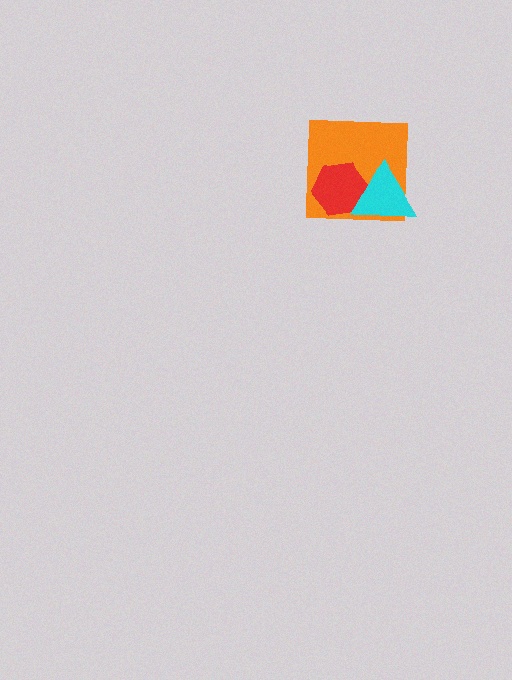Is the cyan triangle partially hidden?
No, no other shape covers it.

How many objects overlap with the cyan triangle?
2 objects overlap with the cyan triangle.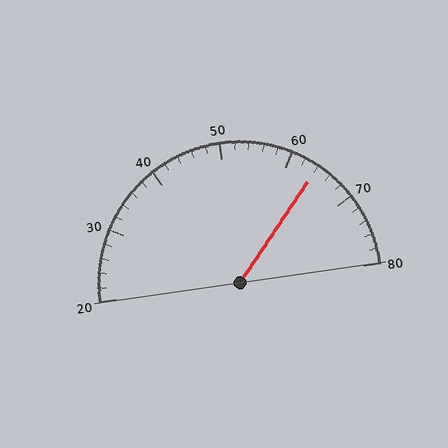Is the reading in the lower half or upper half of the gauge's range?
The reading is in the upper half of the range (20 to 80).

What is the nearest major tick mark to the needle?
The nearest major tick mark is 60.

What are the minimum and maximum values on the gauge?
The gauge ranges from 20 to 80.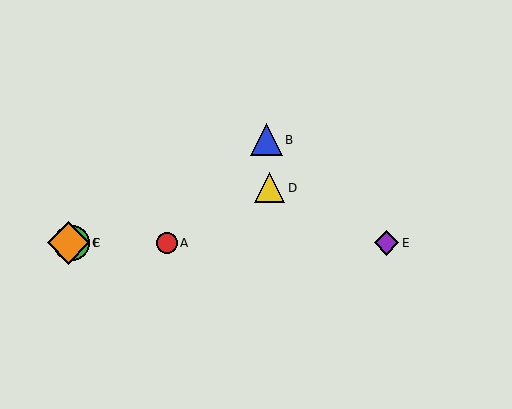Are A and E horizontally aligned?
Yes, both are at y≈243.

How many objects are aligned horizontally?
4 objects (A, C, E, F) are aligned horizontally.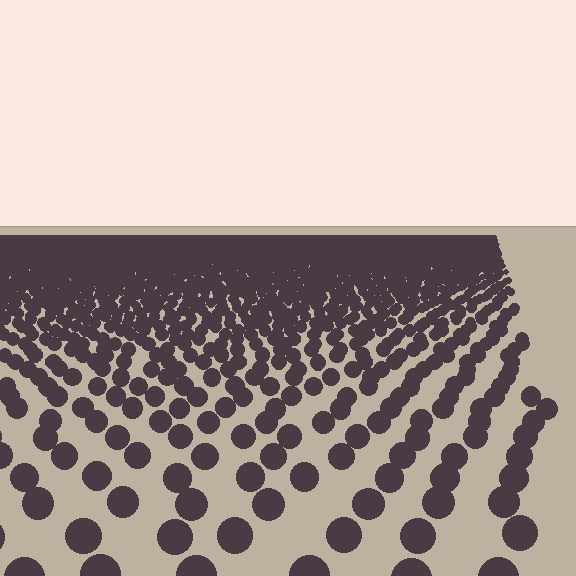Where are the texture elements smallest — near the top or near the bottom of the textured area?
Near the top.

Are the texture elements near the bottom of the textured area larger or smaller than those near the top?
Larger. Near the bottom, elements are closer to the viewer and appear at a bigger on-screen size.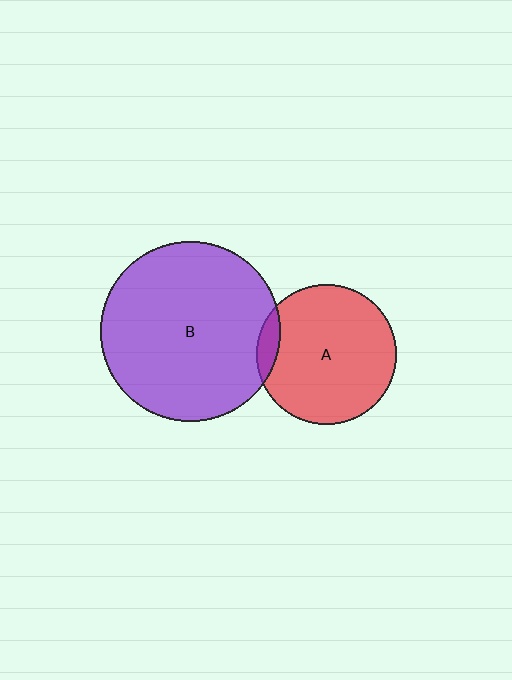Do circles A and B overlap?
Yes.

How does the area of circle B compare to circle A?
Approximately 1.6 times.